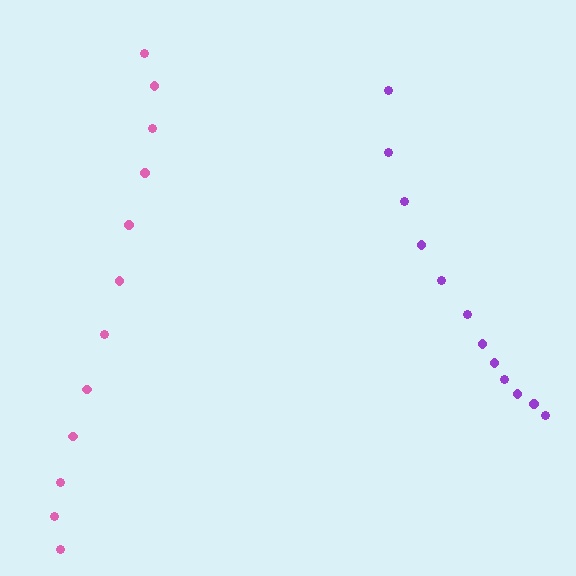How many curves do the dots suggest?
There are 2 distinct paths.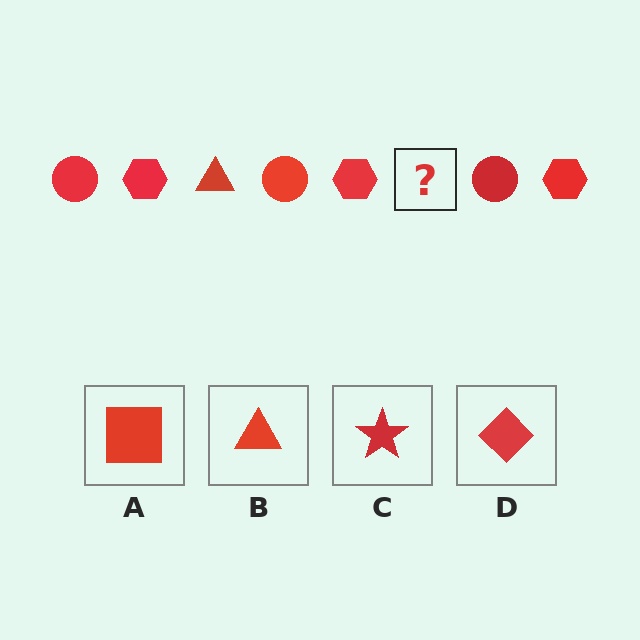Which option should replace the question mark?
Option B.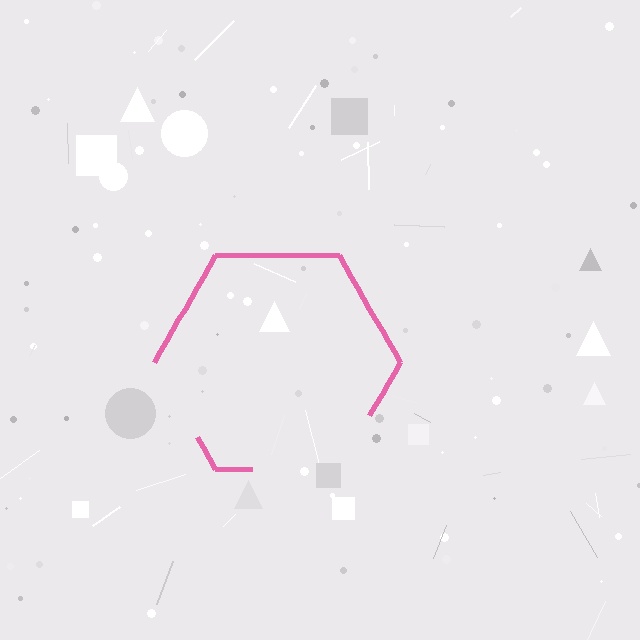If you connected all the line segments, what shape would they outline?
They would outline a hexagon.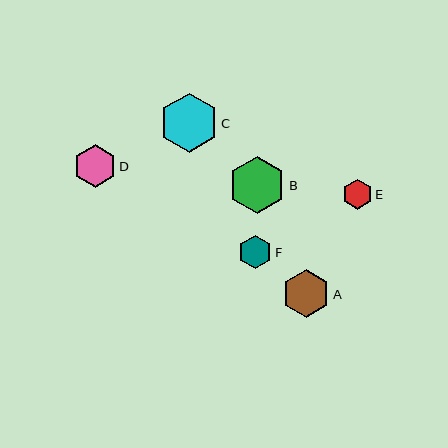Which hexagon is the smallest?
Hexagon E is the smallest with a size of approximately 30 pixels.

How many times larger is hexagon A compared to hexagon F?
Hexagon A is approximately 1.4 times the size of hexagon F.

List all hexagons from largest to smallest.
From largest to smallest: C, B, A, D, F, E.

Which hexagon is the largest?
Hexagon C is the largest with a size of approximately 59 pixels.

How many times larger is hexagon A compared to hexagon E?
Hexagon A is approximately 1.6 times the size of hexagon E.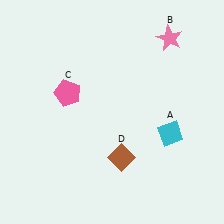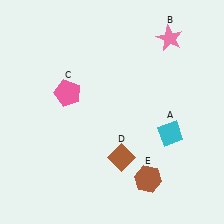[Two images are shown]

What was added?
A brown hexagon (E) was added in Image 2.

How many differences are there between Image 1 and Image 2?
There is 1 difference between the two images.